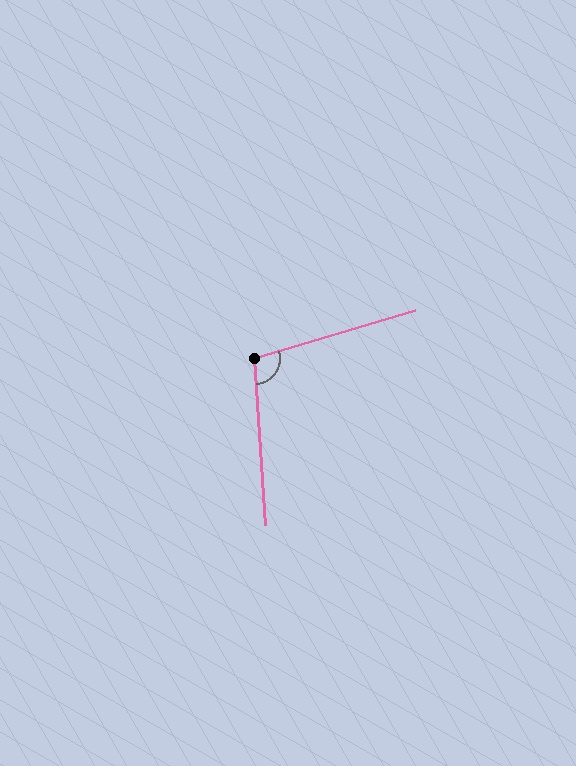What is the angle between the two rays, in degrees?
Approximately 103 degrees.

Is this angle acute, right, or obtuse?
It is obtuse.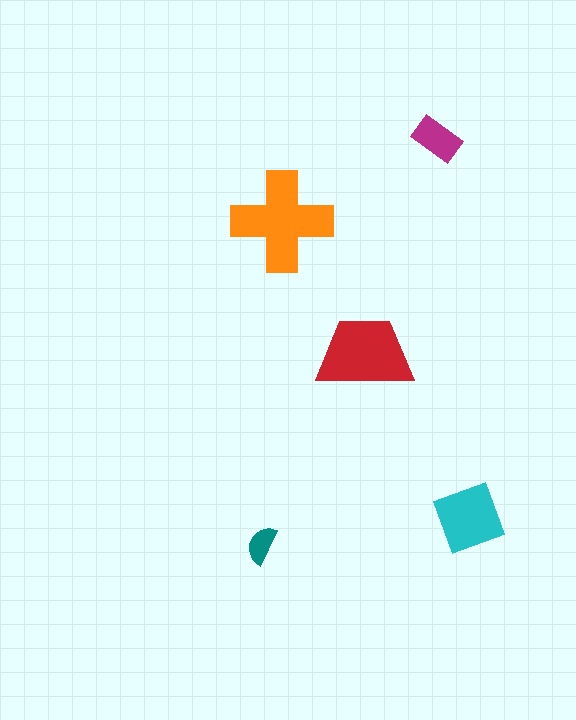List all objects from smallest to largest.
The teal semicircle, the magenta rectangle, the cyan square, the red trapezoid, the orange cross.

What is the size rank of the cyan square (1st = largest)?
3rd.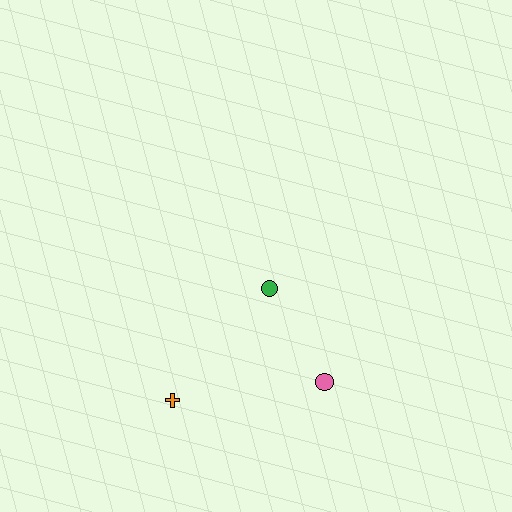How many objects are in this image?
There are 3 objects.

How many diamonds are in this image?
There are no diamonds.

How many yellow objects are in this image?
There are no yellow objects.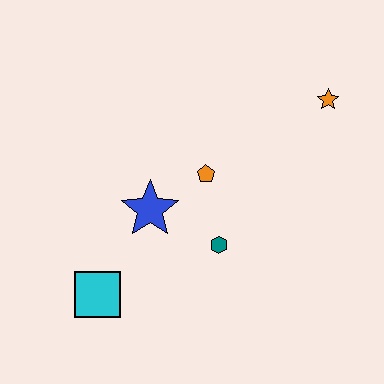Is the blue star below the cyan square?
No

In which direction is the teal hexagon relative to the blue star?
The teal hexagon is to the right of the blue star.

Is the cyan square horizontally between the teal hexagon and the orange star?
No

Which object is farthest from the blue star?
The orange star is farthest from the blue star.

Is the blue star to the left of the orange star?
Yes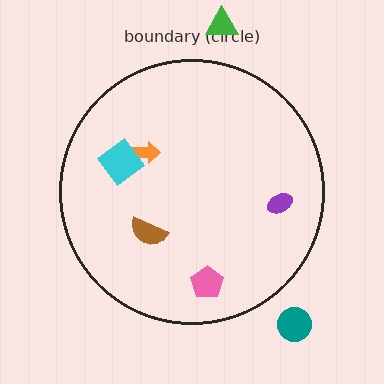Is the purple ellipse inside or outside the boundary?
Inside.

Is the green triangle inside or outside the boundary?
Outside.